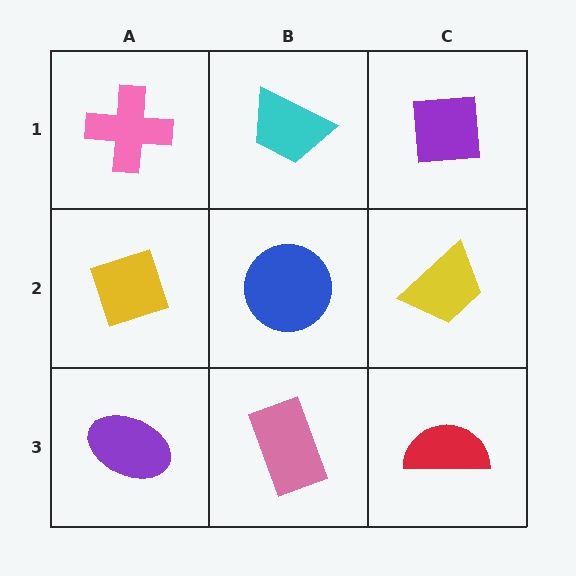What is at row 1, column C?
A purple square.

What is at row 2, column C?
A yellow trapezoid.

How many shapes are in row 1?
3 shapes.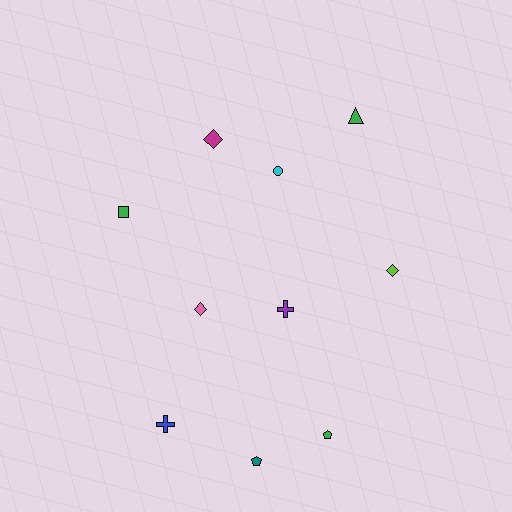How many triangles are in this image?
There is 1 triangle.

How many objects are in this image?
There are 10 objects.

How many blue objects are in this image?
There is 1 blue object.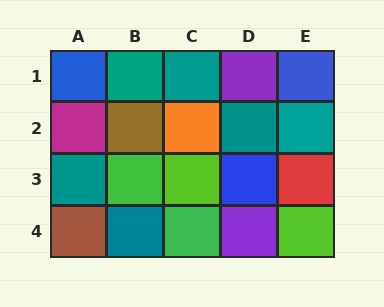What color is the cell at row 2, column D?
Teal.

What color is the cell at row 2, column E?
Teal.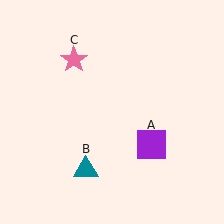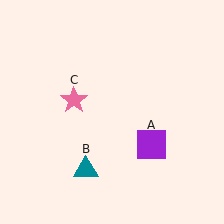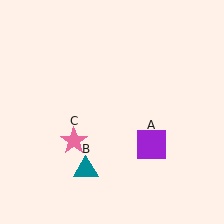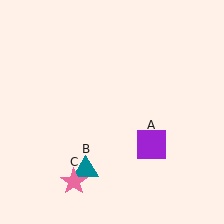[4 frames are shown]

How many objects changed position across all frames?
1 object changed position: pink star (object C).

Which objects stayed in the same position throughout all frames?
Purple square (object A) and teal triangle (object B) remained stationary.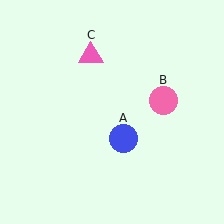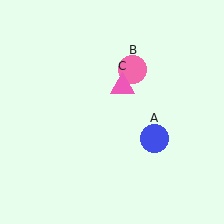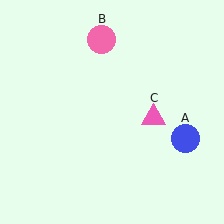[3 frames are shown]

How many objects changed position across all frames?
3 objects changed position: blue circle (object A), pink circle (object B), pink triangle (object C).